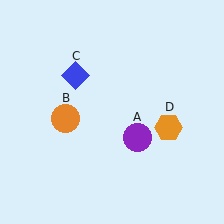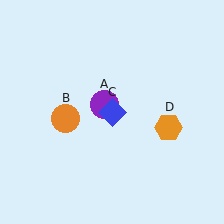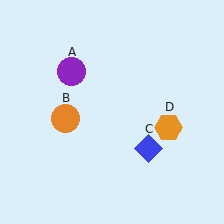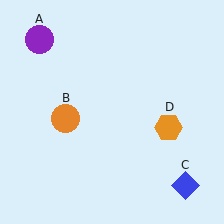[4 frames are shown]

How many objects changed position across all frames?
2 objects changed position: purple circle (object A), blue diamond (object C).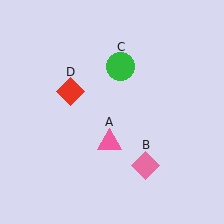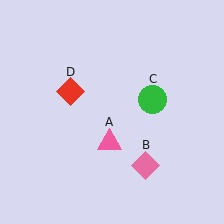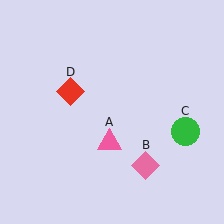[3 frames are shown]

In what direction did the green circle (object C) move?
The green circle (object C) moved down and to the right.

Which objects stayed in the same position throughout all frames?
Pink triangle (object A) and pink diamond (object B) and red diamond (object D) remained stationary.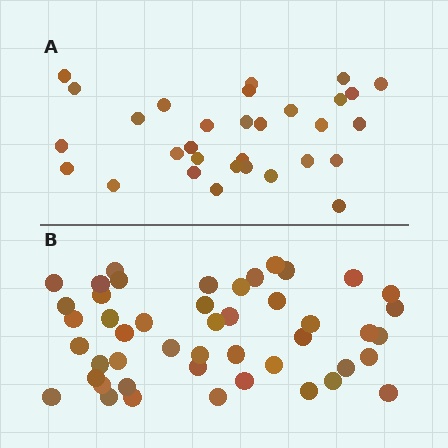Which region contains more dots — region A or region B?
Region B (the bottom region) has more dots.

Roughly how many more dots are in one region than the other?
Region B has approximately 15 more dots than region A.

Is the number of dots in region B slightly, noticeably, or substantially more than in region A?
Region B has substantially more. The ratio is roughly 1.5 to 1.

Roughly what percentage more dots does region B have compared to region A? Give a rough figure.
About 50% more.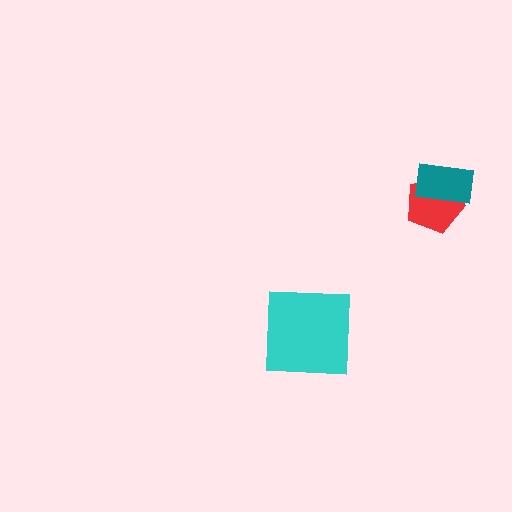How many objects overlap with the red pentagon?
1 object overlaps with the red pentagon.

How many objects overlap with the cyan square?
0 objects overlap with the cyan square.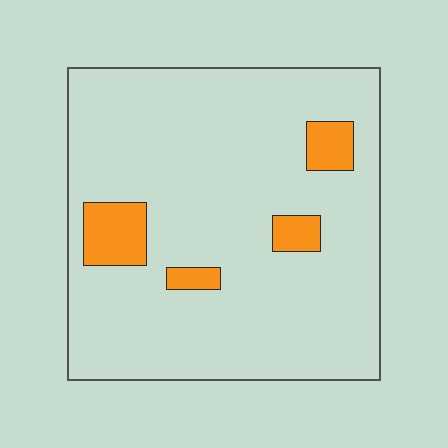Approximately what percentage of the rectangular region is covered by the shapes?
Approximately 10%.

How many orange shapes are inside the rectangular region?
4.